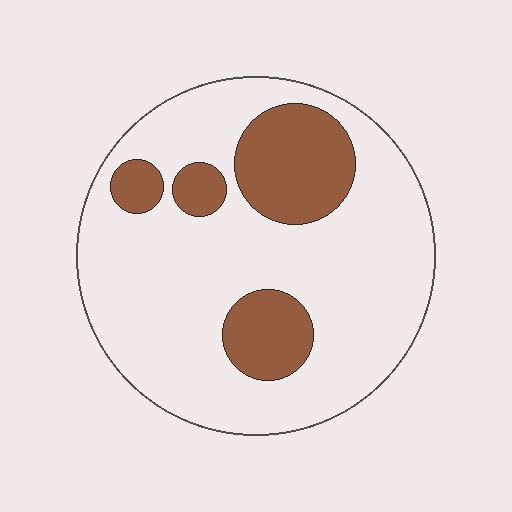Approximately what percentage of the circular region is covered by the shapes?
Approximately 25%.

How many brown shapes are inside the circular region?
4.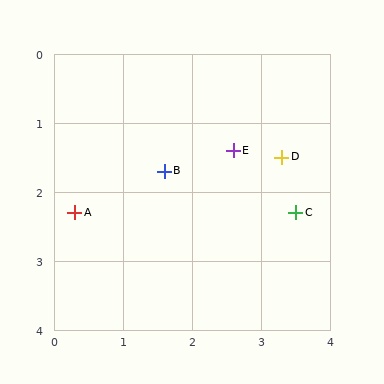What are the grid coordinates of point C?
Point C is at approximately (3.5, 2.3).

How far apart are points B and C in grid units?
Points B and C are about 2.0 grid units apart.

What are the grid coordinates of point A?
Point A is at approximately (0.3, 2.3).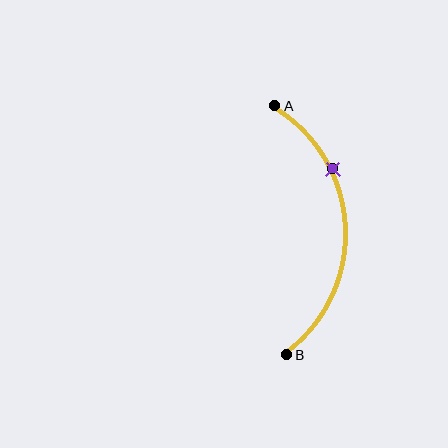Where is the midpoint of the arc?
The arc midpoint is the point on the curve farthest from the straight line joining A and B. It sits to the right of that line.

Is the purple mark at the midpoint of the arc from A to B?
No. The purple mark lies on the arc but is closer to endpoint A. The arc midpoint would be at the point on the curve equidistant along the arc from both A and B.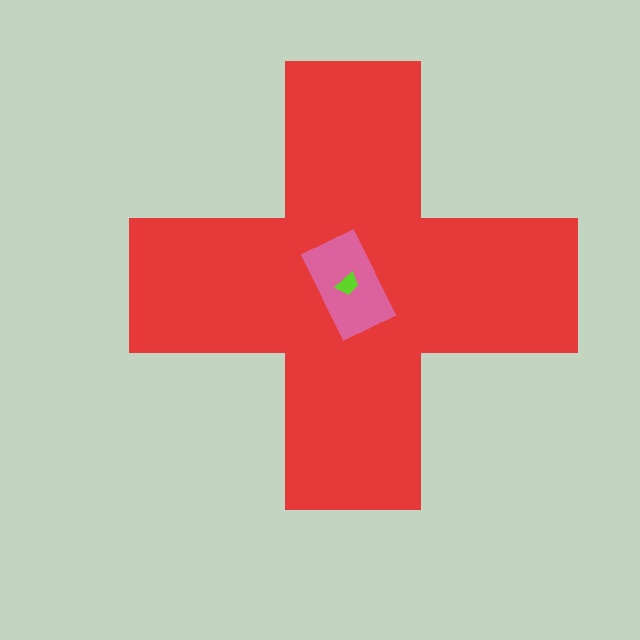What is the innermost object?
The lime trapezoid.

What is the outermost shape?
The red cross.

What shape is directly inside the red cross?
The pink rectangle.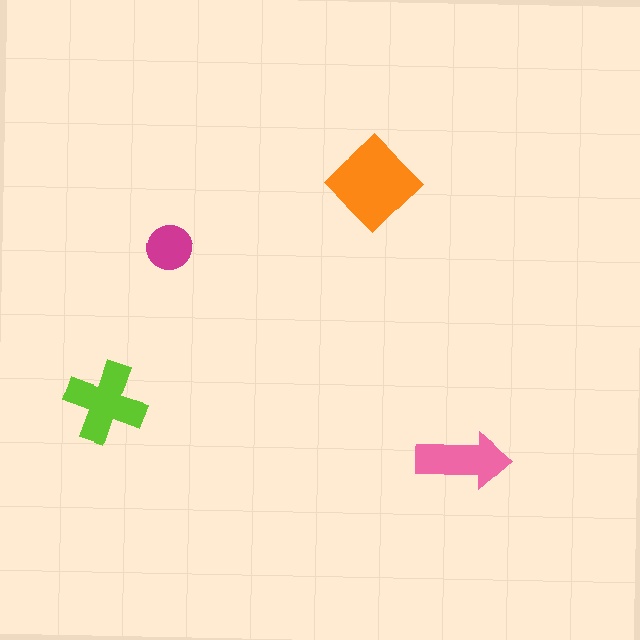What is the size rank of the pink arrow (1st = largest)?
3rd.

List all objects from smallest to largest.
The magenta circle, the pink arrow, the lime cross, the orange diamond.